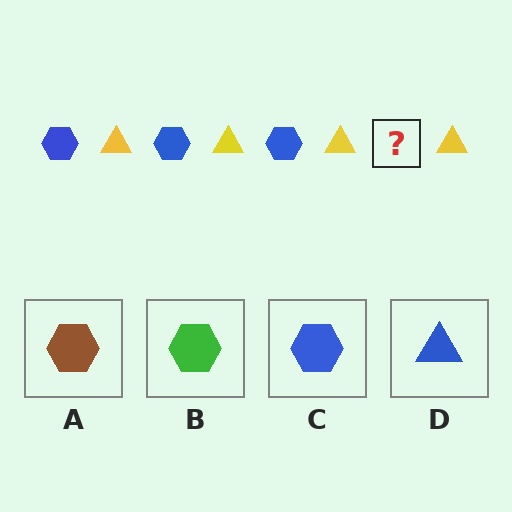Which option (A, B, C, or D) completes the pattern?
C.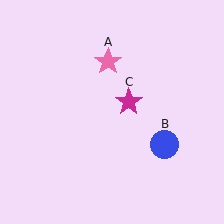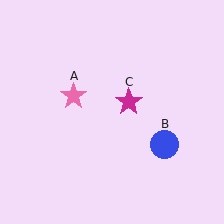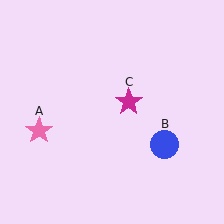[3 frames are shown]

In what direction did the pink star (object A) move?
The pink star (object A) moved down and to the left.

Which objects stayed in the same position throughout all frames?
Blue circle (object B) and magenta star (object C) remained stationary.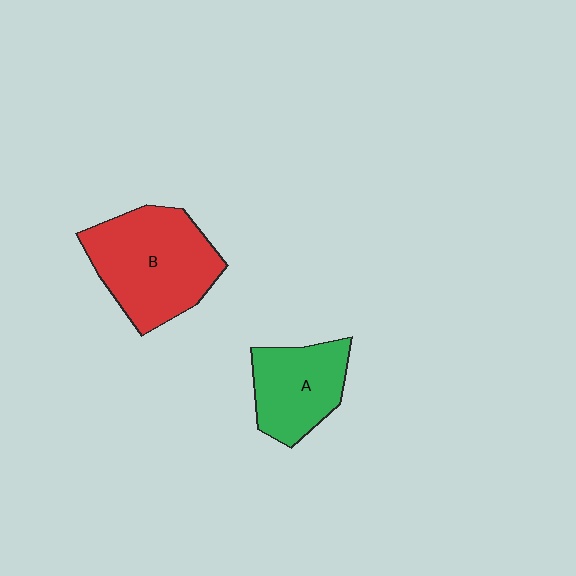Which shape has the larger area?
Shape B (red).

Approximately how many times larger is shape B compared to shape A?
Approximately 1.5 times.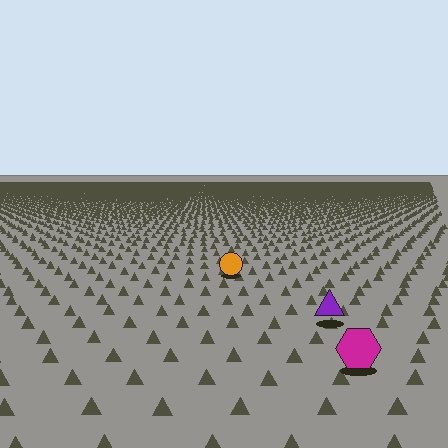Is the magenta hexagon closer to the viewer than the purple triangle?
Yes. The magenta hexagon is closer — you can tell from the texture gradient: the ground texture is coarser near it.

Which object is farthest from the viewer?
The orange circle is farthest from the viewer. It appears smaller and the ground texture around it is denser.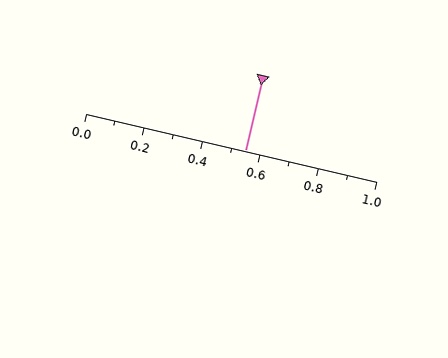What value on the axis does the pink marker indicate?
The marker indicates approximately 0.55.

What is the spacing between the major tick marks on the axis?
The major ticks are spaced 0.2 apart.